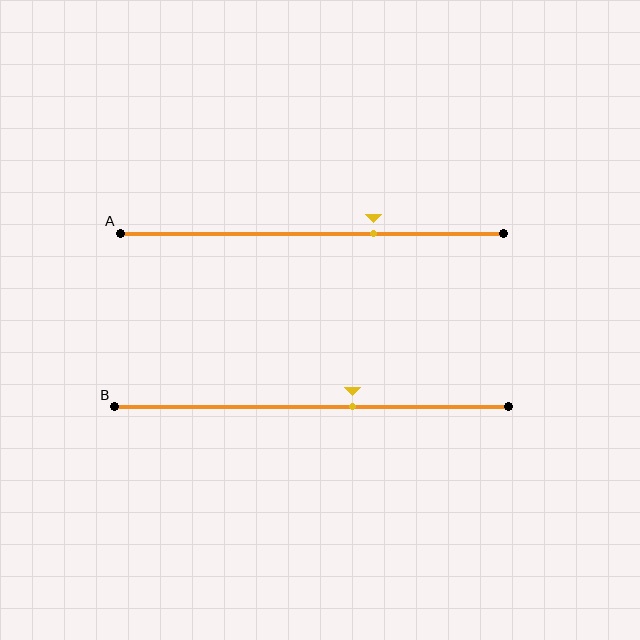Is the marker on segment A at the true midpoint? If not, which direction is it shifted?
No, the marker on segment A is shifted to the right by about 16% of the segment length.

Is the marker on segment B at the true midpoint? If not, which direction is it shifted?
No, the marker on segment B is shifted to the right by about 10% of the segment length.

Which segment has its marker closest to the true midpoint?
Segment B has its marker closest to the true midpoint.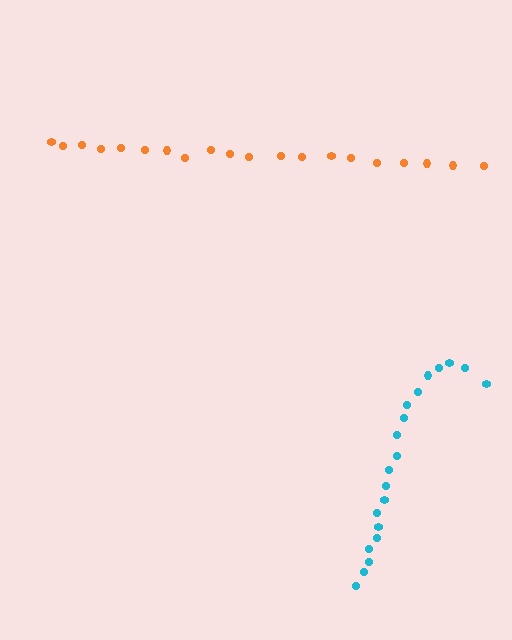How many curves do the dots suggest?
There are 2 distinct paths.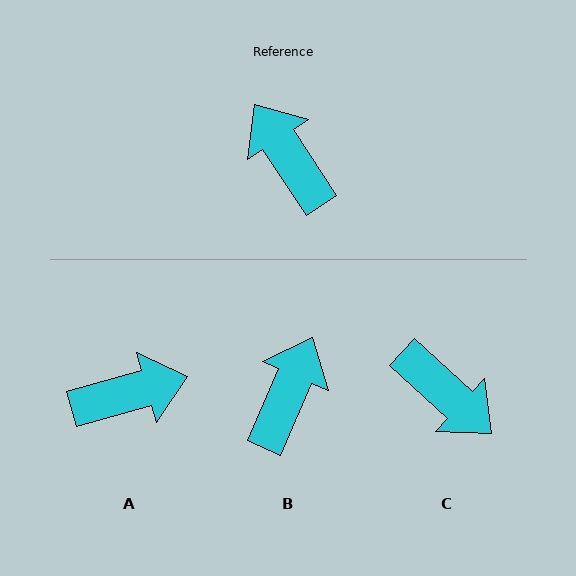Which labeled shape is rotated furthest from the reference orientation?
C, about 166 degrees away.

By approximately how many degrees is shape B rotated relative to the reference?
Approximately 57 degrees clockwise.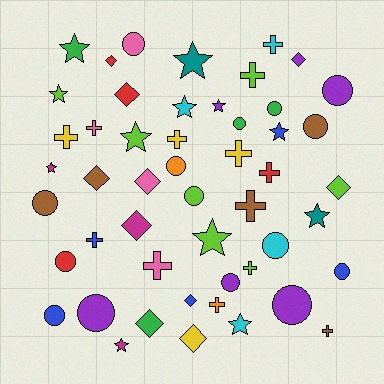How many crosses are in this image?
There are 13 crosses.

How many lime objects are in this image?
There are 7 lime objects.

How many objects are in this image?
There are 50 objects.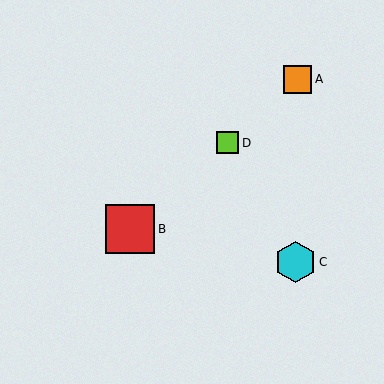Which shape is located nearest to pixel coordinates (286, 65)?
The orange square (labeled A) at (298, 79) is nearest to that location.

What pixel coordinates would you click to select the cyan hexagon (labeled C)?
Click at (295, 262) to select the cyan hexagon C.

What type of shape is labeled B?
Shape B is a red square.